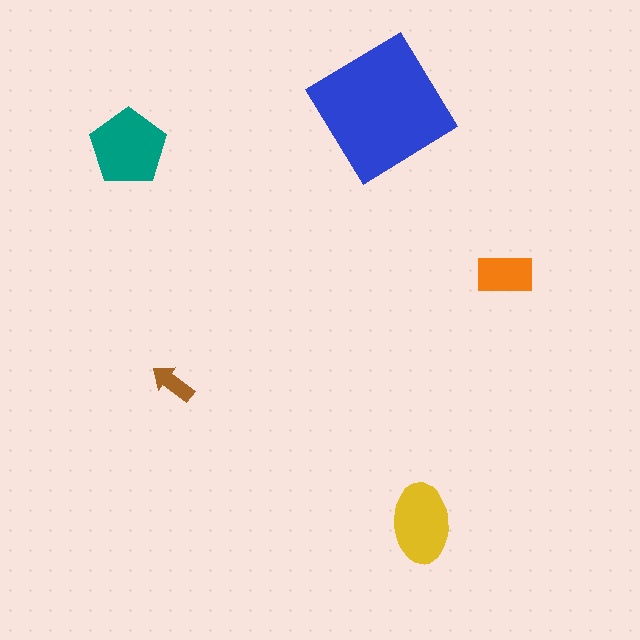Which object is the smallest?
The brown arrow.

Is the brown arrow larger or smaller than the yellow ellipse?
Smaller.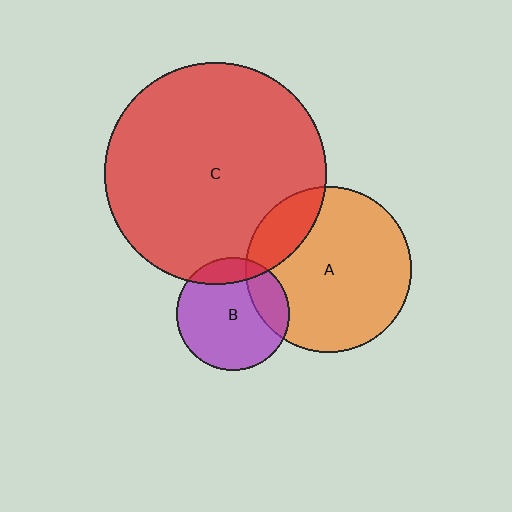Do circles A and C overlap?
Yes.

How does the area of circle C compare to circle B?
Approximately 3.8 times.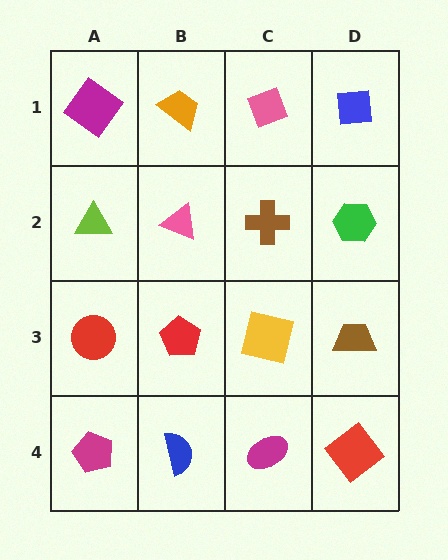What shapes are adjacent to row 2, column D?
A blue square (row 1, column D), a brown trapezoid (row 3, column D), a brown cross (row 2, column C).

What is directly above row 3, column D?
A green hexagon.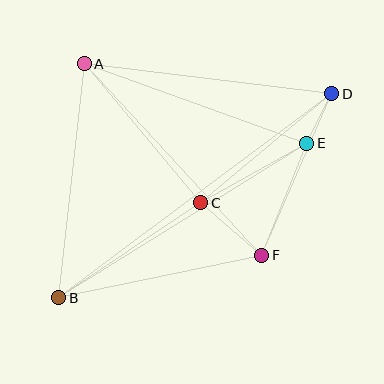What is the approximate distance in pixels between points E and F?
The distance between E and F is approximately 121 pixels.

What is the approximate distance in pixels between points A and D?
The distance between A and D is approximately 249 pixels.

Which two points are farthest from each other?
Points B and D are farthest from each other.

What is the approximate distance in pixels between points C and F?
The distance between C and F is approximately 81 pixels.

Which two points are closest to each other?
Points D and E are closest to each other.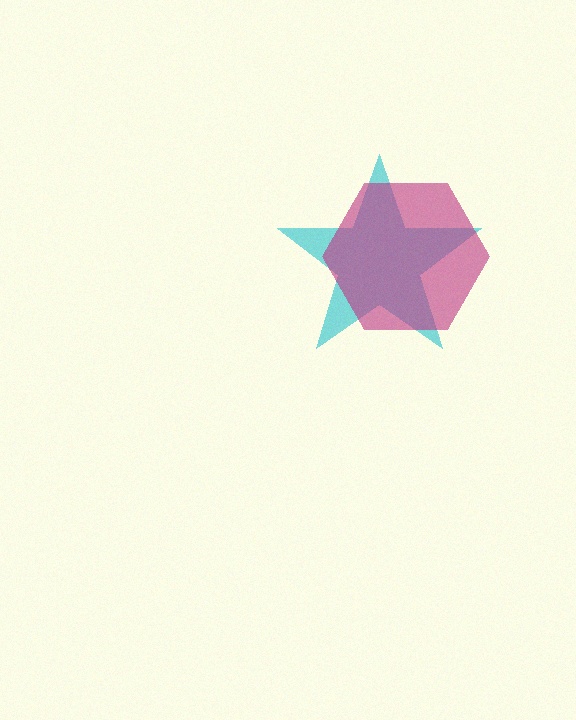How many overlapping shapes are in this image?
There are 2 overlapping shapes in the image.